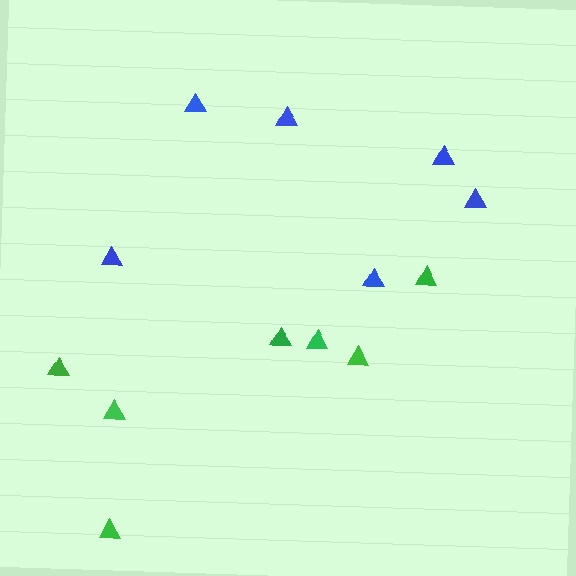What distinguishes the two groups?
There are 2 groups: one group of green triangles (7) and one group of blue triangles (6).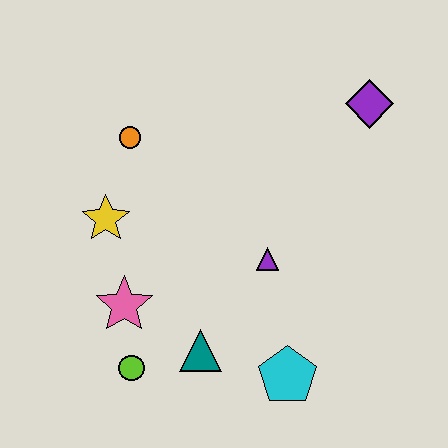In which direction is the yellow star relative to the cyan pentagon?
The yellow star is to the left of the cyan pentagon.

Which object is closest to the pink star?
The lime circle is closest to the pink star.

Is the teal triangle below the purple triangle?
Yes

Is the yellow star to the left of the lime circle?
Yes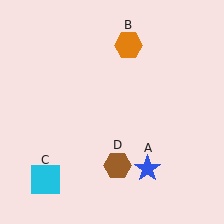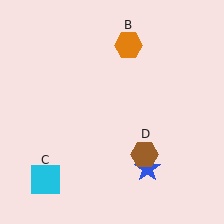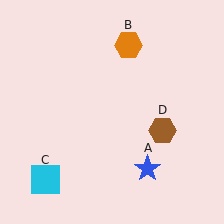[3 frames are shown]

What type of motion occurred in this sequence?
The brown hexagon (object D) rotated counterclockwise around the center of the scene.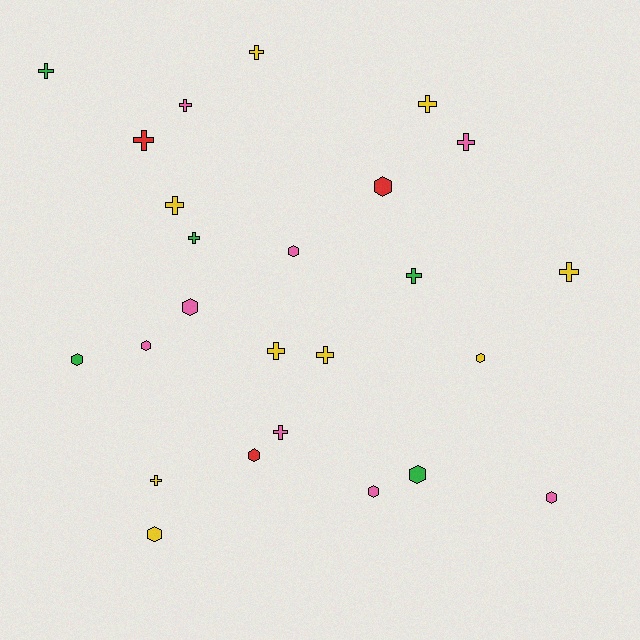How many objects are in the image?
There are 25 objects.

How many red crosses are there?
There is 1 red cross.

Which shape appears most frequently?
Cross, with 14 objects.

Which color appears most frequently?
Yellow, with 9 objects.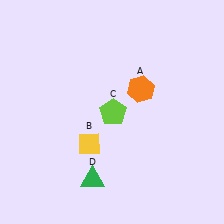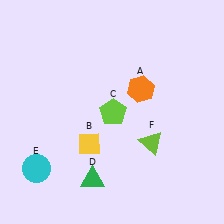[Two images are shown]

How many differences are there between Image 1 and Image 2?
There are 2 differences between the two images.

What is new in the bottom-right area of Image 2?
A lime triangle (F) was added in the bottom-right area of Image 2.